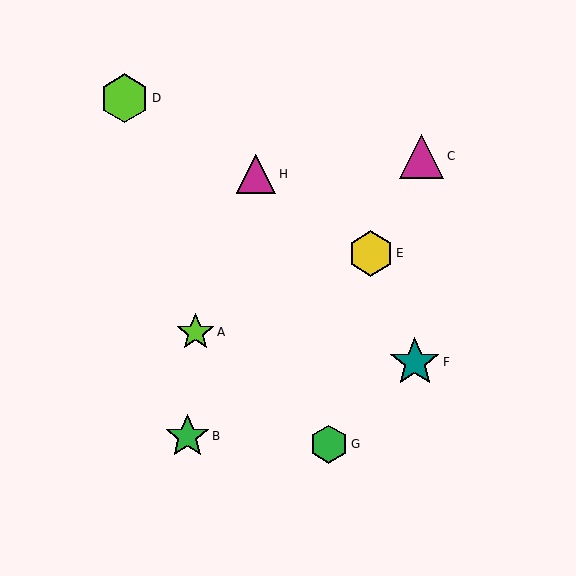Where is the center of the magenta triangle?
The center of the magenta triangle is at (256, 174).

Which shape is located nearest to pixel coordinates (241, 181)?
The magenta triangle (labeled H) at (256, 174) is nearest to that location.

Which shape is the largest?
The teal star (labeled F) is the largest.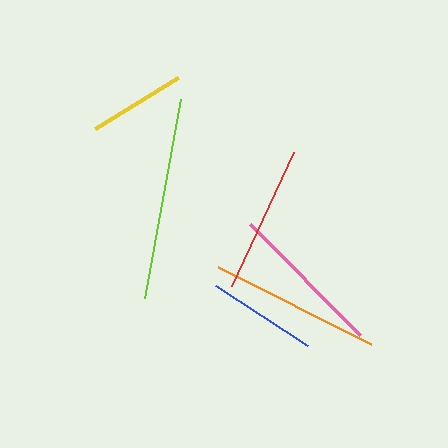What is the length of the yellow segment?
The yellow segment is approximately 96 pixels long.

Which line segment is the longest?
The lime line is the longest at approximately 202 pixels.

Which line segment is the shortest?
The yellow line is the shortest at approximately 96 pixels.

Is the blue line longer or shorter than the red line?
The red line is longer than the blue line.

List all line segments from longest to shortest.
From longest to shortest: lime, orange, pink, red, blue, yellow.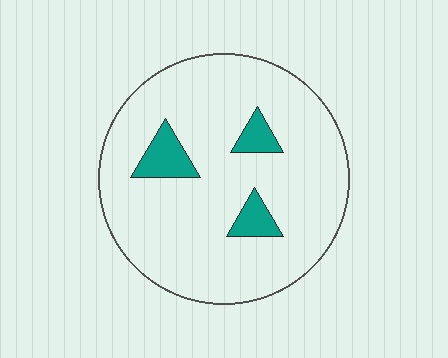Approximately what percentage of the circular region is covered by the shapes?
Approximately 10%.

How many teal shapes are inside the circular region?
3.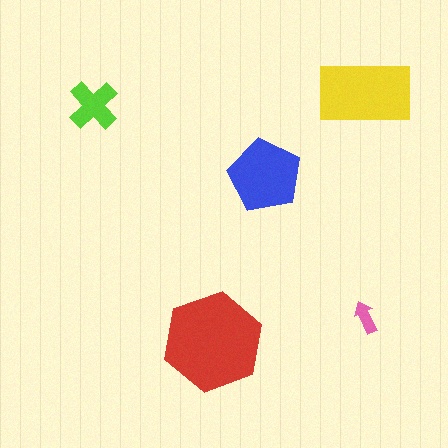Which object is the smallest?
The pink arrow.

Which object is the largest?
The red hexagon.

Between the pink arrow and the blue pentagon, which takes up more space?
The blue pentagon.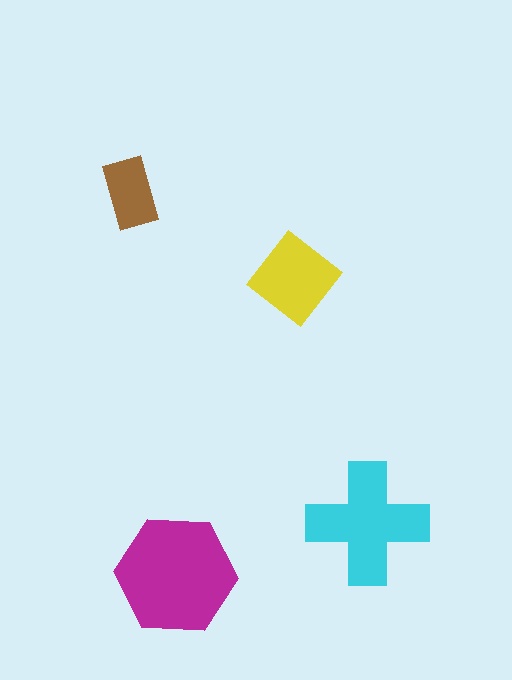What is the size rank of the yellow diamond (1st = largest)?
3rd.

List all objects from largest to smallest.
The magenta hexagon, the cyan cross, the yellow diamond, the brown rectangle.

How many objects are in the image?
There are 4 objects in the image.